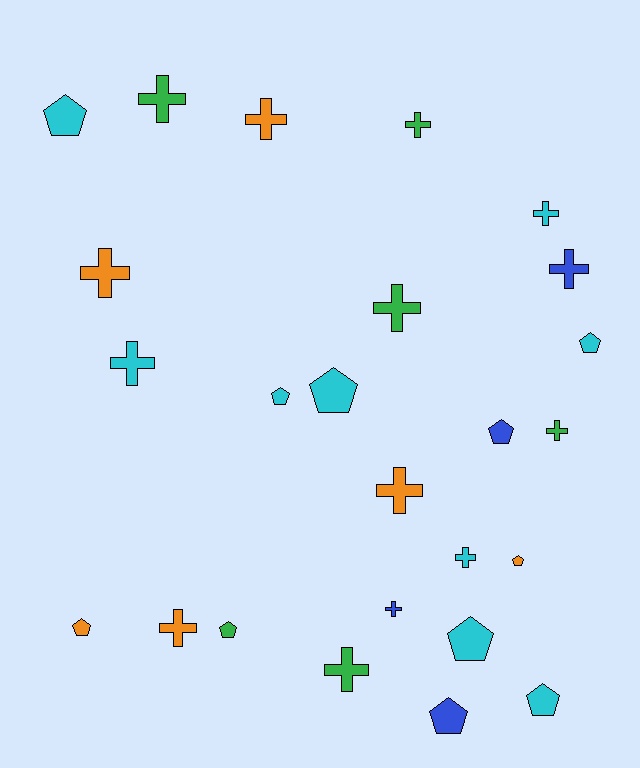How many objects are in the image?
There are 25 objects.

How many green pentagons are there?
There is 1 green pentagon.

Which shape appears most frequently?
Cross, with 14 objects.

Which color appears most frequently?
Cyan, with 9 objects.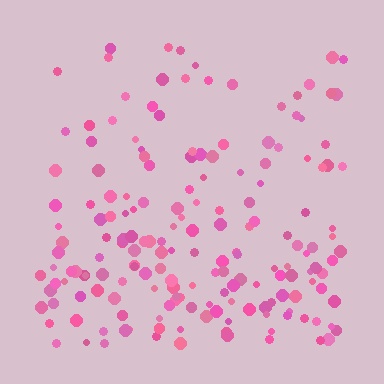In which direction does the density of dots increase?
From top to bottom, with the bottom side densest.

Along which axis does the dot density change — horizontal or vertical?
Vertical.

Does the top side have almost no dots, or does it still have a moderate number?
Still a moderate number, just noticeably fewer than the bottom.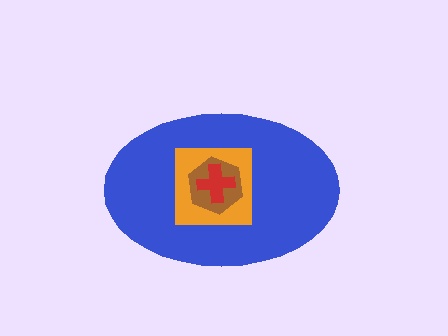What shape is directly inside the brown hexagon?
The red cross.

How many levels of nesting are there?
4.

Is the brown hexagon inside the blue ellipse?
Yes.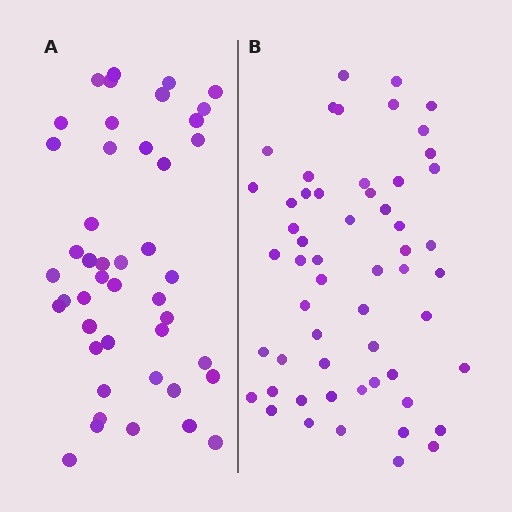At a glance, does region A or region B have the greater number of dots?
Region B (the right region) has more dots.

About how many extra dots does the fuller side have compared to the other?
Region B has roughly 12 or so more dots than region A.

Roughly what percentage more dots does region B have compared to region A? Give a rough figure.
About 25% more.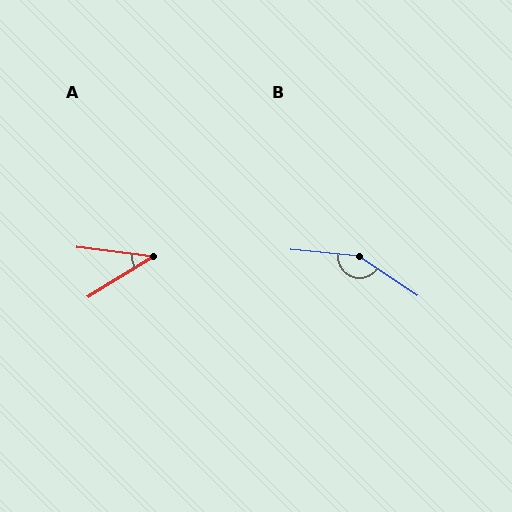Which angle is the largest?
B, at approximately 152 degrees.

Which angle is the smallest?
A, at approximately 39 degrees.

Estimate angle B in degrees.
Approximately 152 degrees.